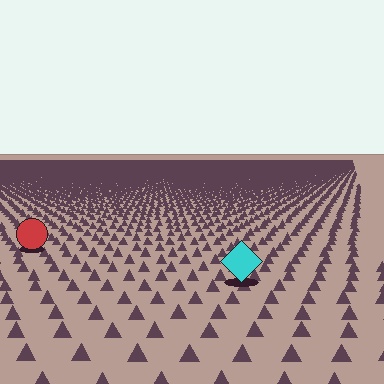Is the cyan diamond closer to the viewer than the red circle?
Yes. The cyan diamond is closer — you can tell from the texture gradient: the ground texture is coarser near it.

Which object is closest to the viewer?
The cyan diamond is closest. The texture marks near it are larger and more spread out.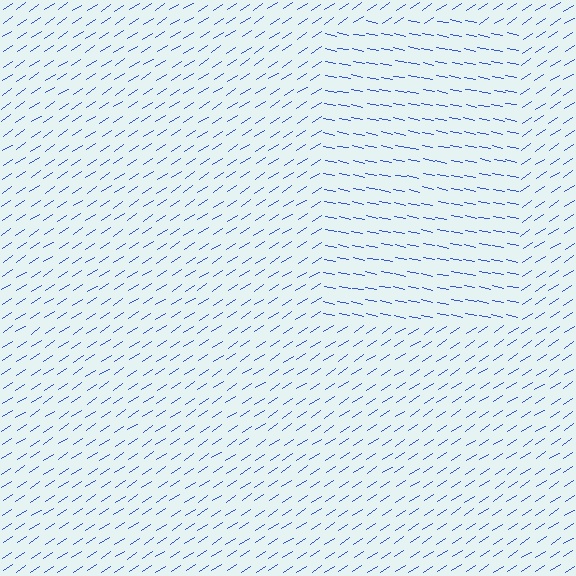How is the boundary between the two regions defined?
The boundary is defined purely by a change in line orientation (approximately 45 degrees difference). All lines are the same color and thickness.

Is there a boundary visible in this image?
Yes, there is a texture boundary formed by a change in line orientation.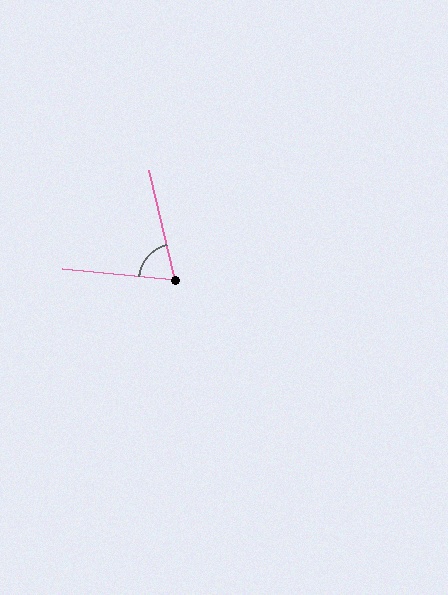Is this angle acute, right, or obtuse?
It is acute.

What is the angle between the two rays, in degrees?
Approximately 71 degrees.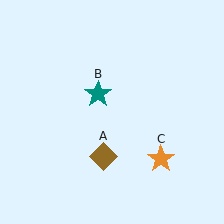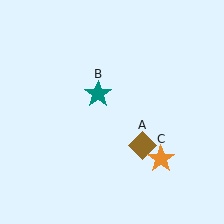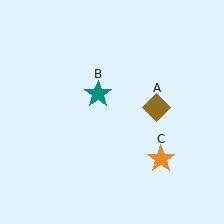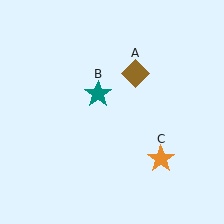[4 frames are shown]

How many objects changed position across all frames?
1 object changed position: brown diamond (object A).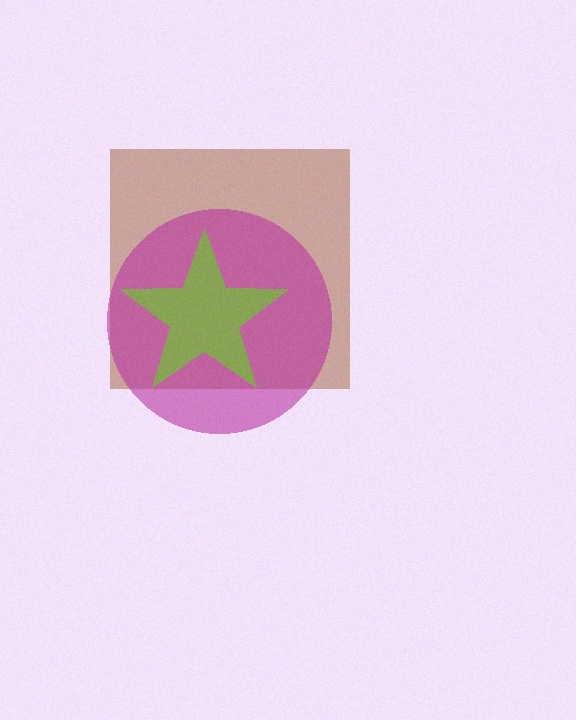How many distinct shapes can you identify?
There are 3 distinct shapes: a brown square, a magenta circle, a lime star.